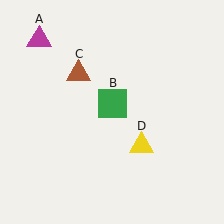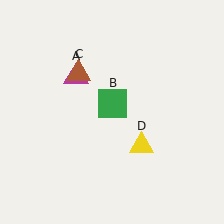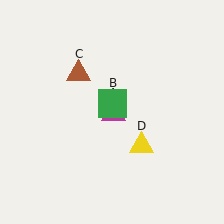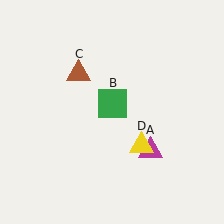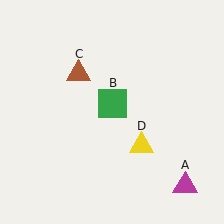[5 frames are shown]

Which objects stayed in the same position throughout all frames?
Green square (object B) and brown triangle (object C) and yellow triangle (object D) remained stationary.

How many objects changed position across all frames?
1 object changed position: magenta triangle (object A).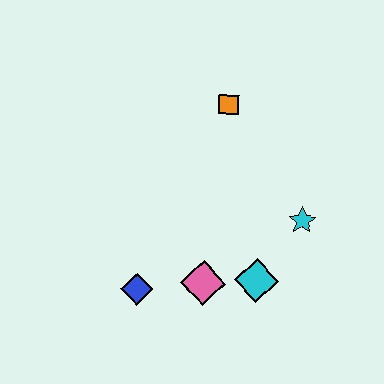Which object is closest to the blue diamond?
The pink diamond is closest to the blue diamond.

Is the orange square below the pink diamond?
No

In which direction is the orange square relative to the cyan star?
The orange square is above the cyan star.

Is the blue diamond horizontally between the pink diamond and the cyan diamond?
No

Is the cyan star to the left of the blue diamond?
No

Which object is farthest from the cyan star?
The blue diamond is farthest from the cyan star.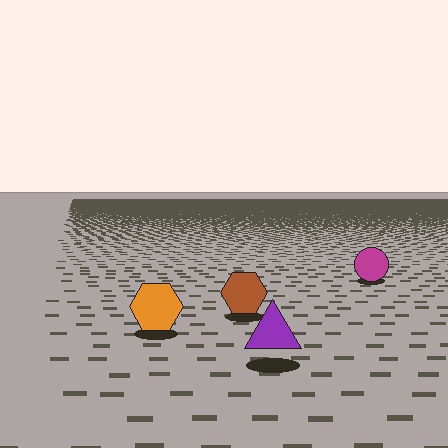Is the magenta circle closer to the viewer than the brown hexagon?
No. The brown hexagon is closer — you can tell from the texture gradient: the ground texture is coarser near it.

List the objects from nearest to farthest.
From nearest to farthest: the purple triangle, the orange hexagon, the brown hexagon, the magenta circle.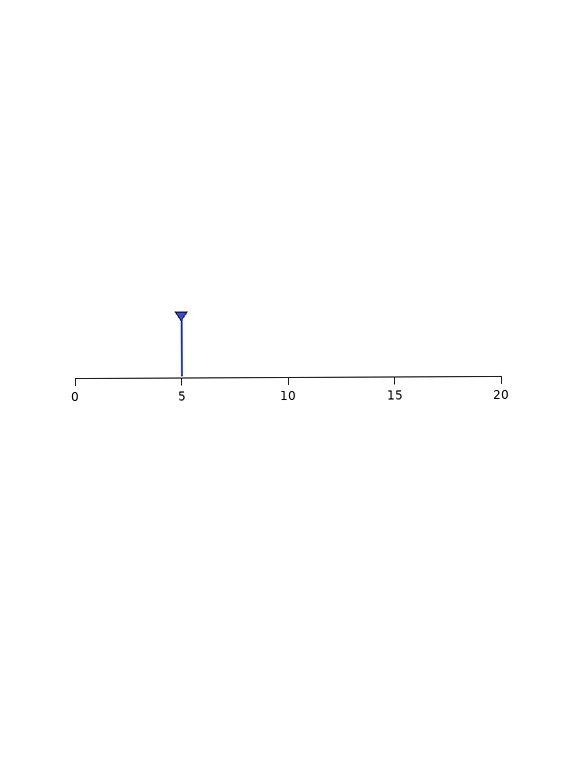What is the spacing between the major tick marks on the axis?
The major ticks are spaced 5 apart.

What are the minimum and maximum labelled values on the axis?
The axis runs from 0 to 20.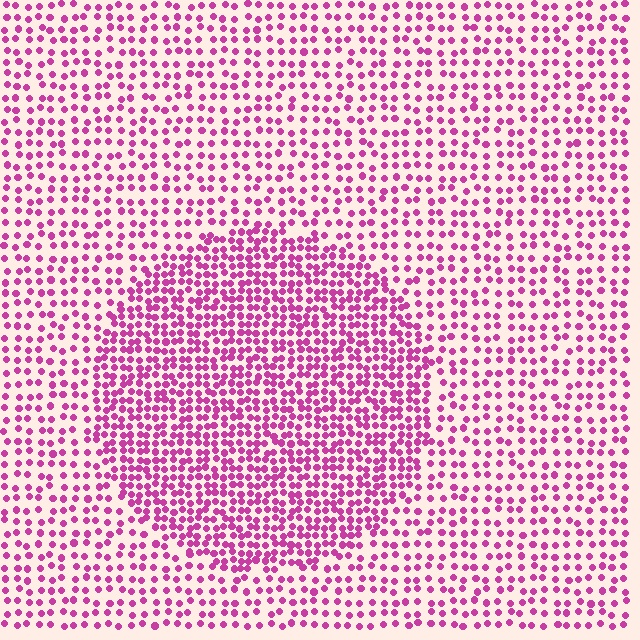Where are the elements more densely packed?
The elements are more densely packed inside the circle boundary.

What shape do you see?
I see a circle.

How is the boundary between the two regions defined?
The boundary is defined by a change in element density (approximately 1.8x ratio). All elements are the same color, size, and shape.